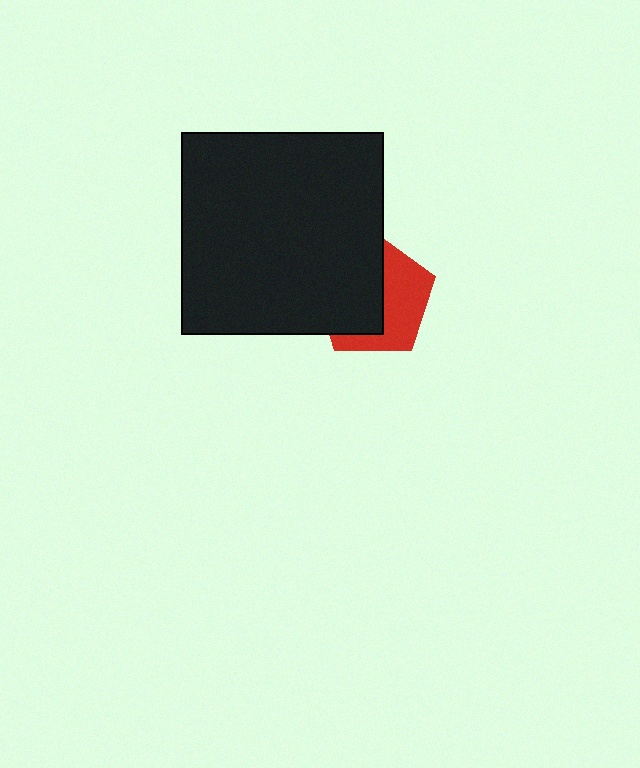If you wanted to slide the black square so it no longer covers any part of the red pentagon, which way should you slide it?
Slide it left — that is the most direct way to separate the two shapes.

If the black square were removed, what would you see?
You would see the complete red pentagon.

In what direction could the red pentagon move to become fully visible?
The red pentagon could move right. That would shift it out from behind the black square entirely.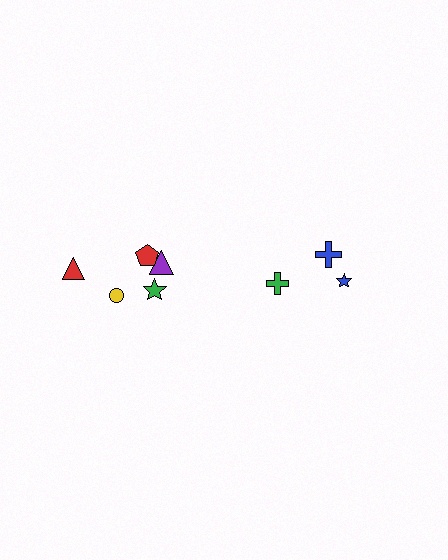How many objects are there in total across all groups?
There are 8 objects.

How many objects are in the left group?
There are 5 objects.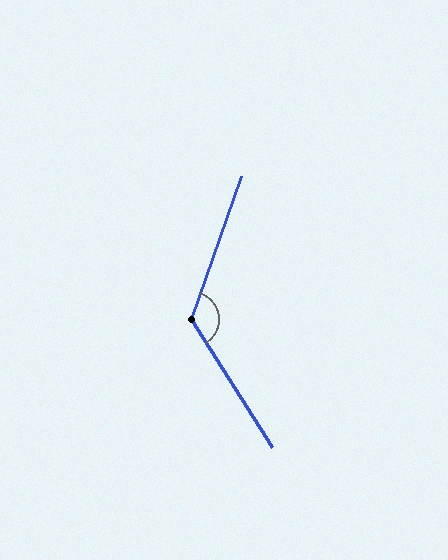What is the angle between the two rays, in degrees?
Approximately 128 degrees.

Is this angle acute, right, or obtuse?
It is obtuse.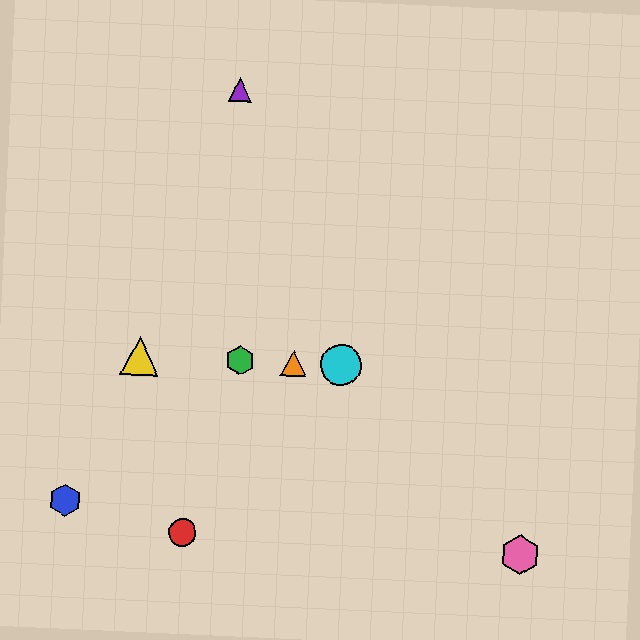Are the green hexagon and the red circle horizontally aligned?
No, the green hexagon is at y≈361 and the red circle is at y≈533.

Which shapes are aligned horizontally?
The green hexagon, the yellow triangle, the orange triangle, the cyan circle are aligned horizontally.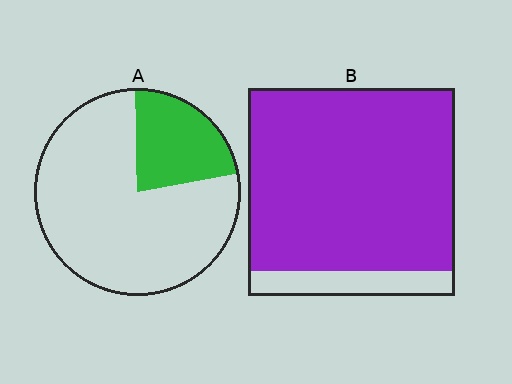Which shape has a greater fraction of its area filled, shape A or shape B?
Shape B.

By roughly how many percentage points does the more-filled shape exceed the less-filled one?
By roughly 65 percentage points (B over A).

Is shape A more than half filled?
No.